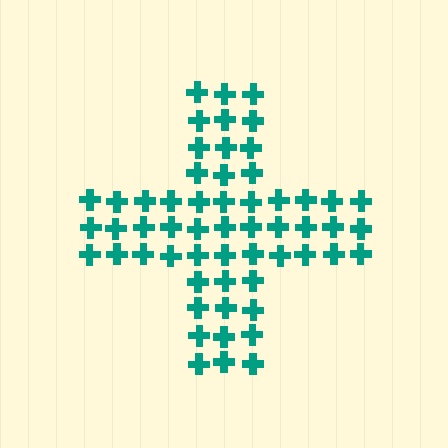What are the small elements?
The small elements are crosses.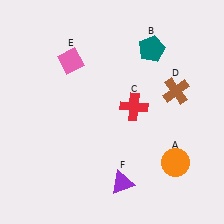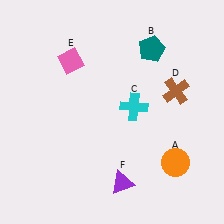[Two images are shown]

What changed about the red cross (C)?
In Image 1, C is red. In Image 2, it changed to cyan.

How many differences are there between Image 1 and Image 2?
There is 1 difference between the two images.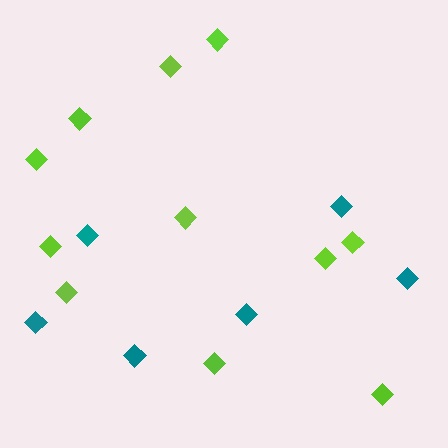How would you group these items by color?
There are 2 groups: one group of teal diamonds (6) and one group of lime diamonds (11).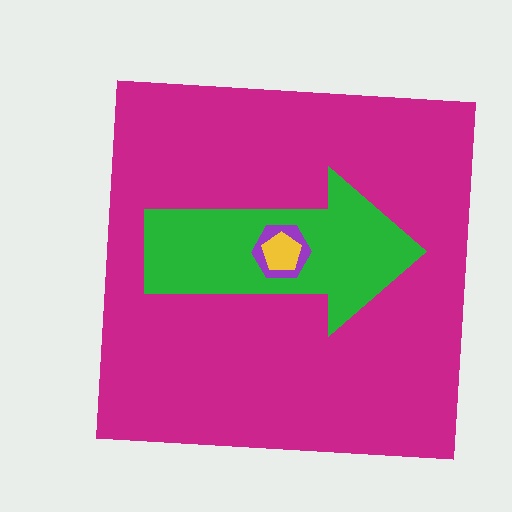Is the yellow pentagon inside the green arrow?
Yes.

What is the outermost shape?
The magenta square.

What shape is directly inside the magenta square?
The green arrow.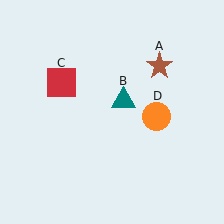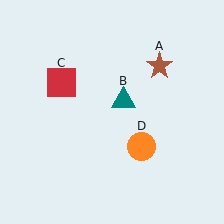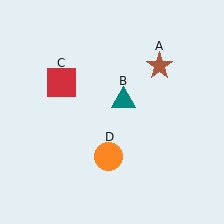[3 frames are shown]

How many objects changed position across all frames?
1 object changed position: orange circle (object D).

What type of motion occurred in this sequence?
The orange circle (object D) rotated clockwise around the center of the scene.